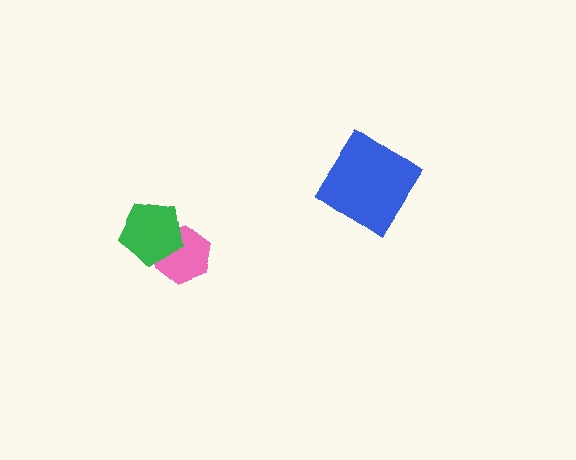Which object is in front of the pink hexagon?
The green pentagon is in front of the pink hexagon.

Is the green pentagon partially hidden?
No, no other shape covers it.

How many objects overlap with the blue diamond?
0 objects overlap with the blue diamond.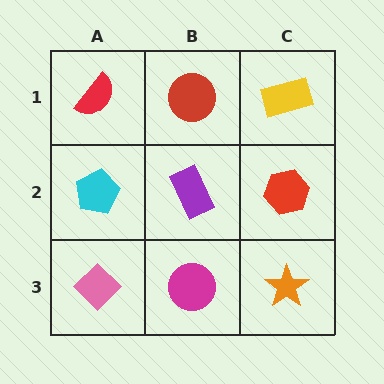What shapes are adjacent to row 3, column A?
A cyan pentagon (row 2, column A), a magenta circle (row 3, column B).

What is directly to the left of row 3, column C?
A magenta circle.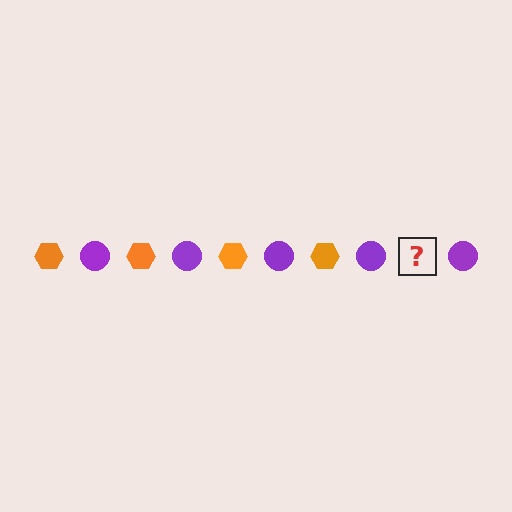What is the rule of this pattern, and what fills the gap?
The rule is that the pattern alternates between orange hexagon and purple circle. The gap should be filled with an orange hexagon.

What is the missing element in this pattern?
The missing element is an orange hexagon.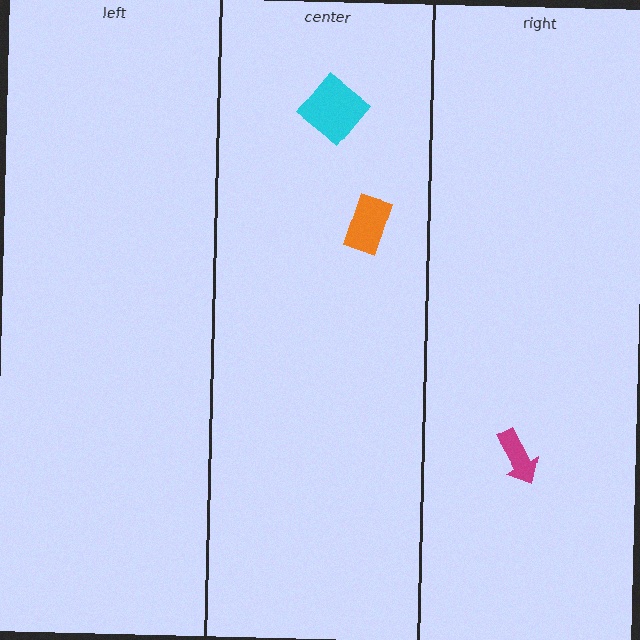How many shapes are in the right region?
1.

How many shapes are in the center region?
2.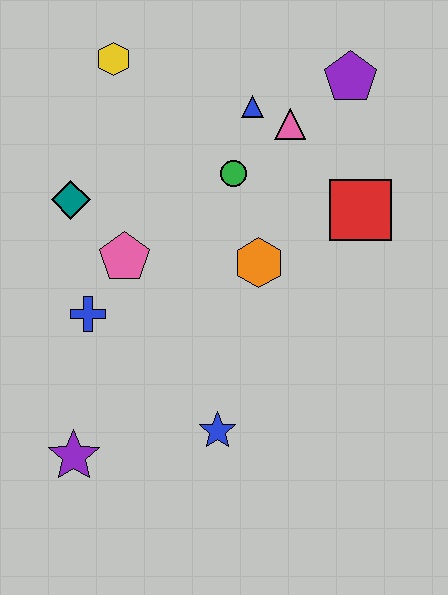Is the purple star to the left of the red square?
Yes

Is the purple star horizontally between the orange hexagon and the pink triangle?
No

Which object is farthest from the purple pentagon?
The purple star is farthest from the purple pentagon.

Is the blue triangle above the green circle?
Yes